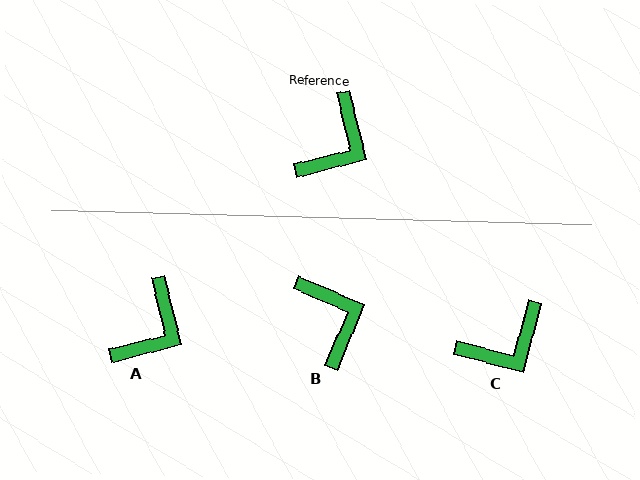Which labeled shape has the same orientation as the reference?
A.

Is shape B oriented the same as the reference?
No, it is off by about 53 degrees.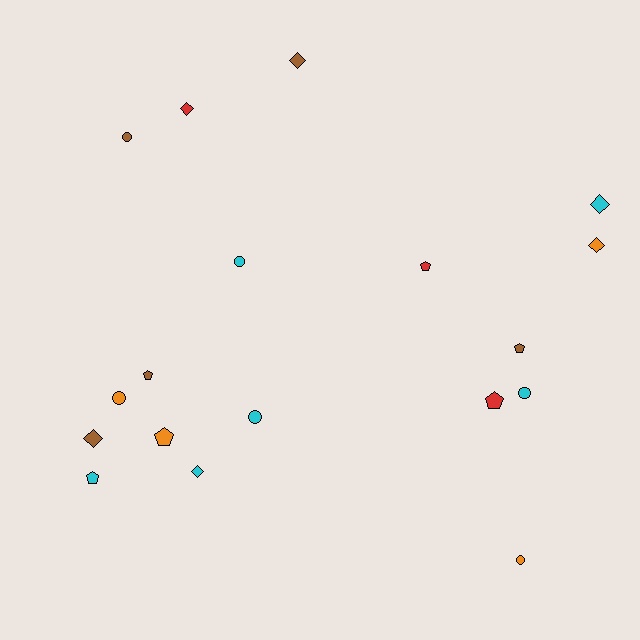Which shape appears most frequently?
Circle, with 6 objects.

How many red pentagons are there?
There are 2 red pentagons.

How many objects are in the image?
There are 18 objects.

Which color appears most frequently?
Cyan, with 6 objects.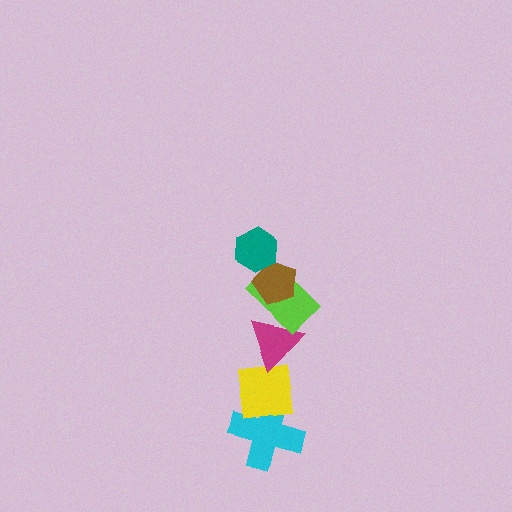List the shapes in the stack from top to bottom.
From top to bottom: the teal hexagon, the brown pentagon, the lime rectangle, the magenta triangle, the yellow square, the cyan cross.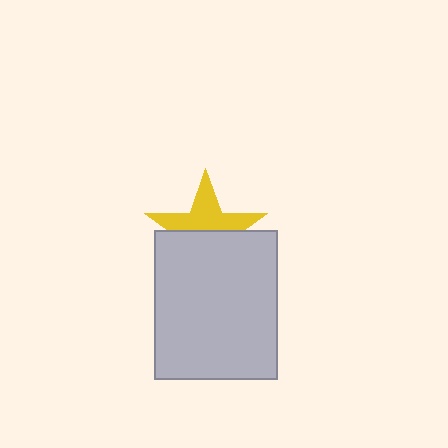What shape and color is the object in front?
The object in front is a light gray rectangle.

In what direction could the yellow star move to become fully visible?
The yellow star could move up. That would shift it out from behind the light gray rectangle entirely.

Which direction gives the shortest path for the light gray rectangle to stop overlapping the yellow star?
Moving down gives the shortest separation.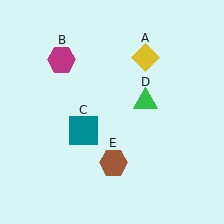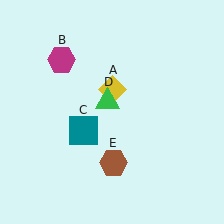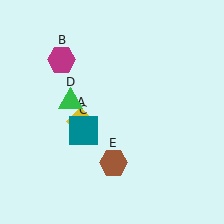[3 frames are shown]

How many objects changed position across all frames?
2 objects changed position: yellow diamond (object A), green triangle (object D).